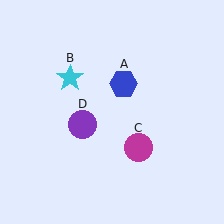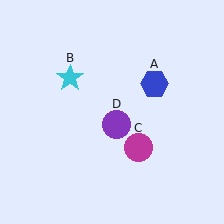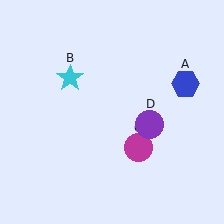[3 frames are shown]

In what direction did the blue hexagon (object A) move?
The blue hexagon (object A) moved right.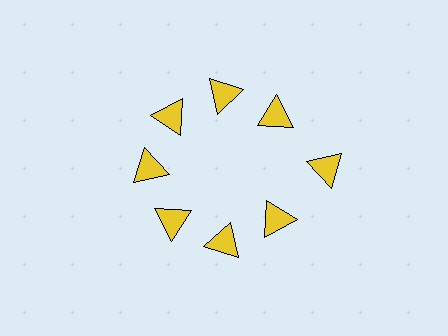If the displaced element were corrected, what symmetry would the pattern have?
It would have 8-fold rotational symmetry — the pattern would map onto itself every 45 degrees.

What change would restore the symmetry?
The symmetry would be restored by moving it inward, back onto the ring so that all 8 triangles sit at equal angles and equal distance from the center.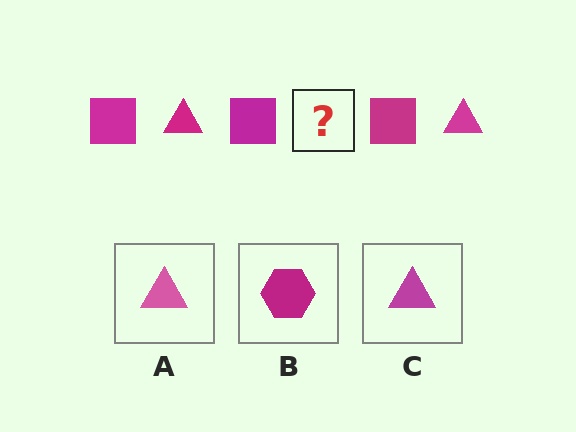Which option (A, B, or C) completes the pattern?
C.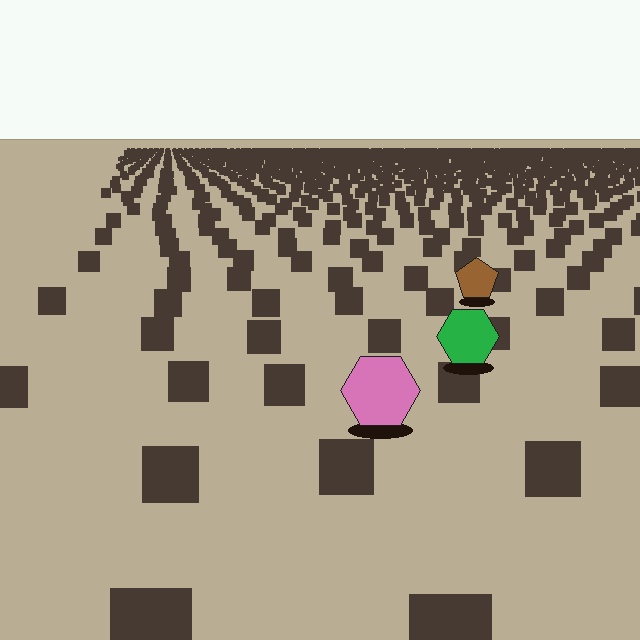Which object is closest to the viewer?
The pink hexagon is closest. The texture marks near it are larger and more spread out.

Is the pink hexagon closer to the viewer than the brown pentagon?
Yes. The pink hexagon is closer — you can tell from the texture gradient: the ground texture is coarser near it.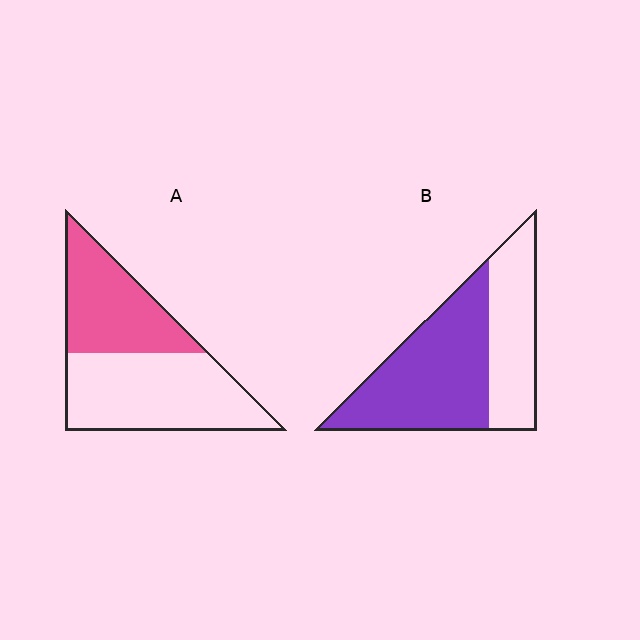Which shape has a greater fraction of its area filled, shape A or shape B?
Shape B.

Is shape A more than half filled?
No.